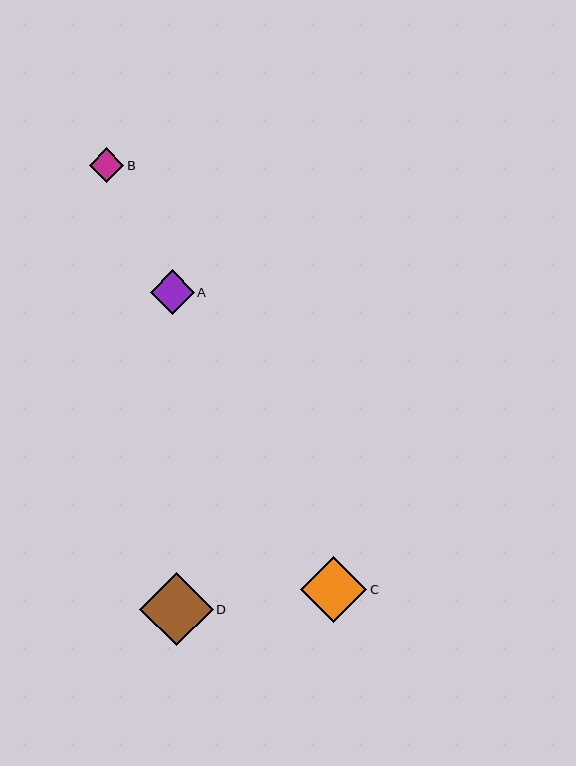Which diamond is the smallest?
Diamond B is the smallest with a size of approximately 34 pixels.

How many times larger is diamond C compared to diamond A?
Diamond C is approximately 1.5 times the size of diamond A.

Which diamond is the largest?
Diamond D is the largest with a size of approximately 74 pixels.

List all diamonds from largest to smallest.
From largest to smallest: D, C, A, B.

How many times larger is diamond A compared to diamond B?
Diamond A is approximately 1.3 times the size of diamond B.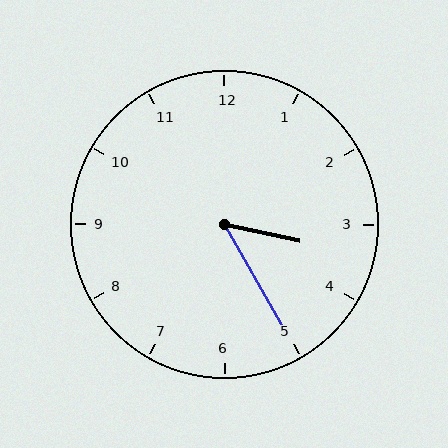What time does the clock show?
3:25.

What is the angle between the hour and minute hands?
Approximately 48 degrees.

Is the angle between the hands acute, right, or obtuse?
It is acute.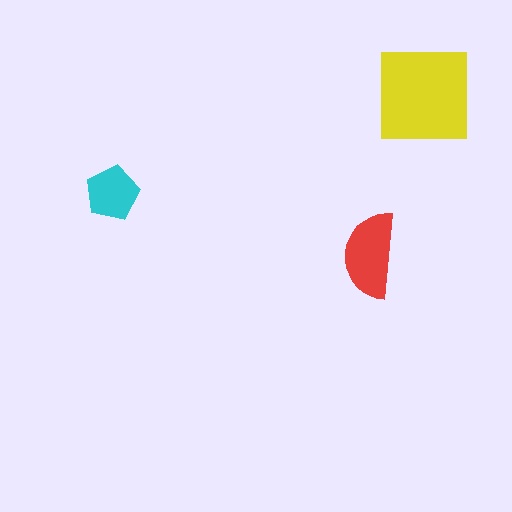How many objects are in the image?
There are 3 objects in the image.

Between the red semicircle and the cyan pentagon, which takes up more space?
The red semicircle.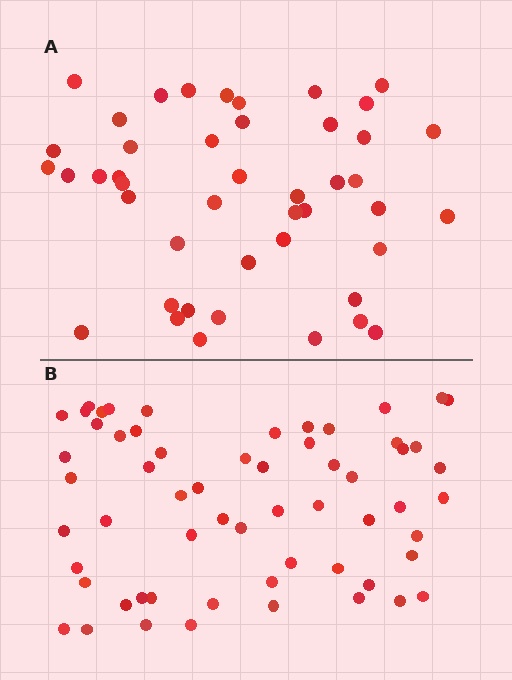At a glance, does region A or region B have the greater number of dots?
Region B (the bottom region) has more dots.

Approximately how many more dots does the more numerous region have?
Region B has approximately 15 more dots than region A.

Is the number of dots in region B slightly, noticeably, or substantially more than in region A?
Region B has noticeably more, but not dramatically so. The ratio is roughly 1.3 to 1.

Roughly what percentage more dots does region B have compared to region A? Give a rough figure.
About 35% more.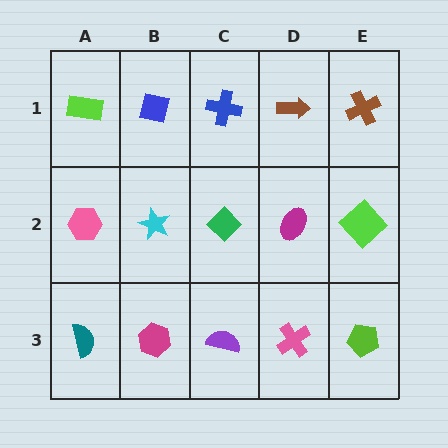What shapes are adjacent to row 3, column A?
A pink hexagon (row 2, column A), a magenta hexagon (row 3, column B).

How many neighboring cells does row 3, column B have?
3.